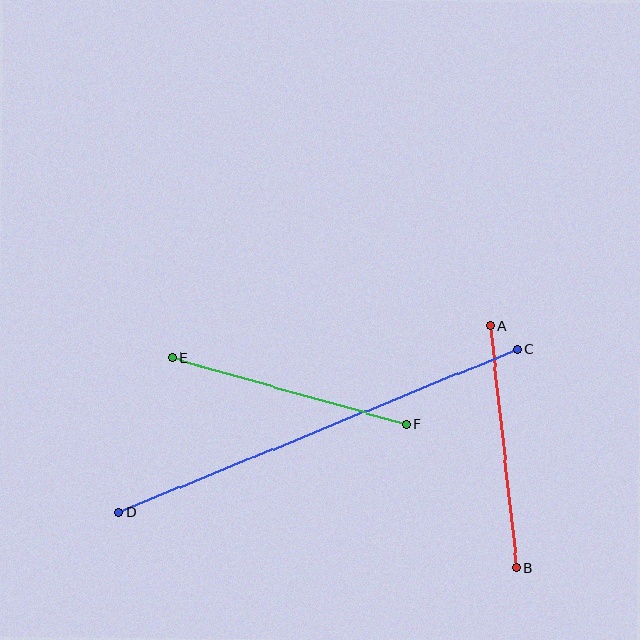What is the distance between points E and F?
The distance is approximately 244 pixels.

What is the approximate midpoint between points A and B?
The midpoint is at approximately (504, 447) pixels.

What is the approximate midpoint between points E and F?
The midpoint is at approximately (289, 391) pixels.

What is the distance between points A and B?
The distance is approximately 244 pixels.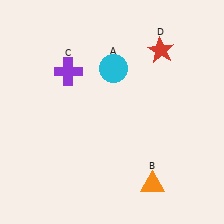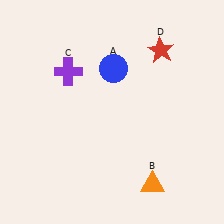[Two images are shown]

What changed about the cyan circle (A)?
In Image 1, A is cyan. In Image 2, it changed to blue.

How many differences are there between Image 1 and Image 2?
There is 1 difference between the two images.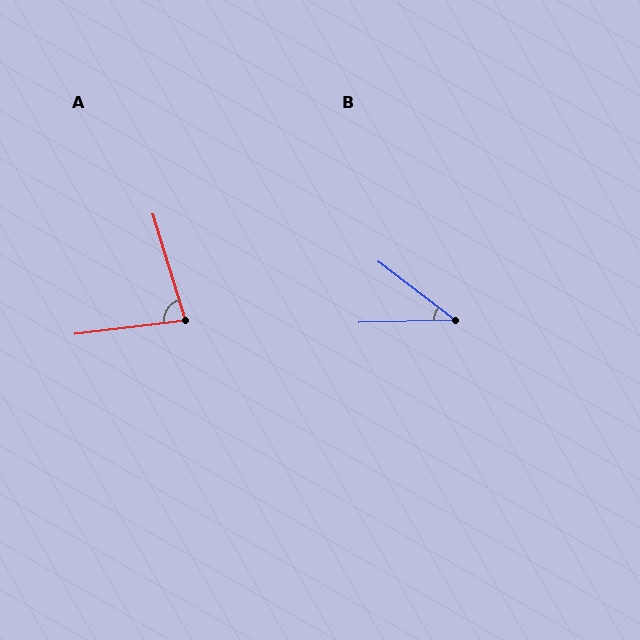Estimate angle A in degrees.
Approximately 80 degrees.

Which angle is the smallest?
B, at approximately 38 degrees.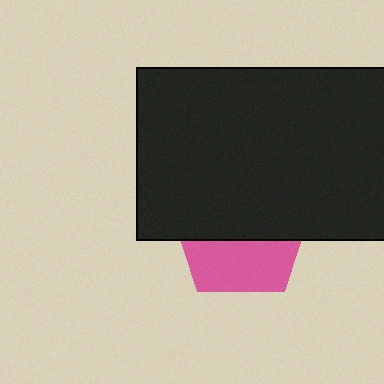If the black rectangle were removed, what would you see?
You would see the complete pink pentagon.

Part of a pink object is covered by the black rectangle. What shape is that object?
It is a pentagon.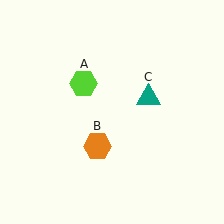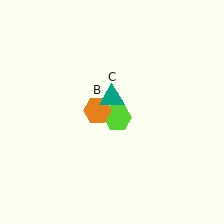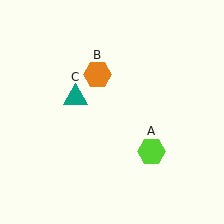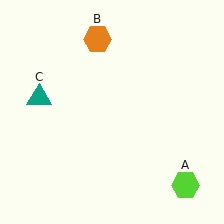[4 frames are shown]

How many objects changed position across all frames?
3 objects changed position: lime hexagon (object A), orange hexagon (object B), teal triangle (object C).